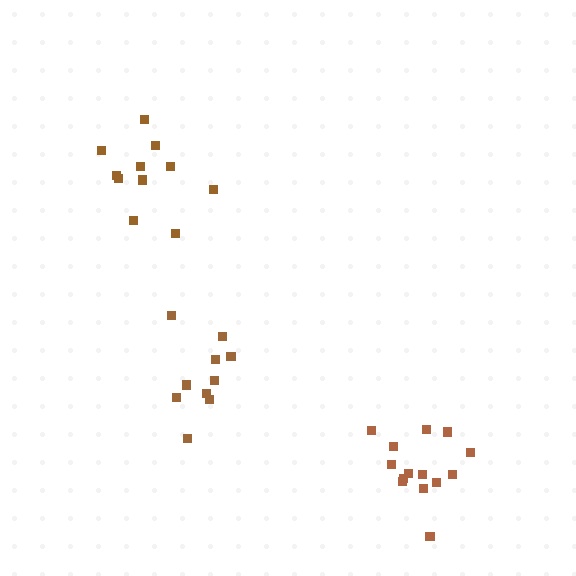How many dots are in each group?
Group 1: 14 dots, Group 2: 11 dots, Group 3: 10 dots (35 total).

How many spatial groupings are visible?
There are 3 spatial groupings.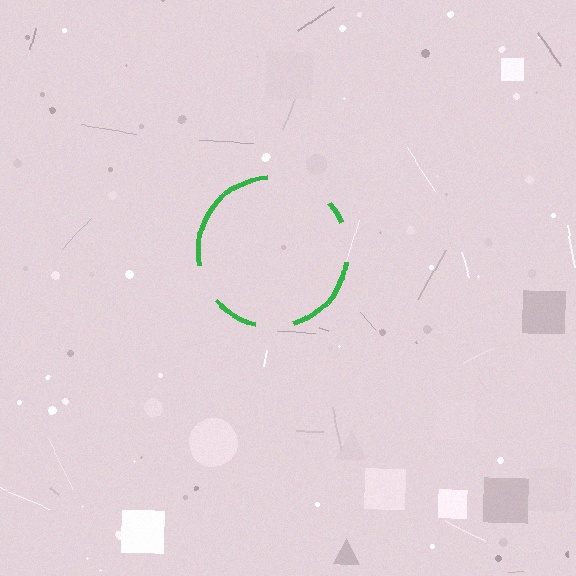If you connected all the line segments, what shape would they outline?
They would outline a circle.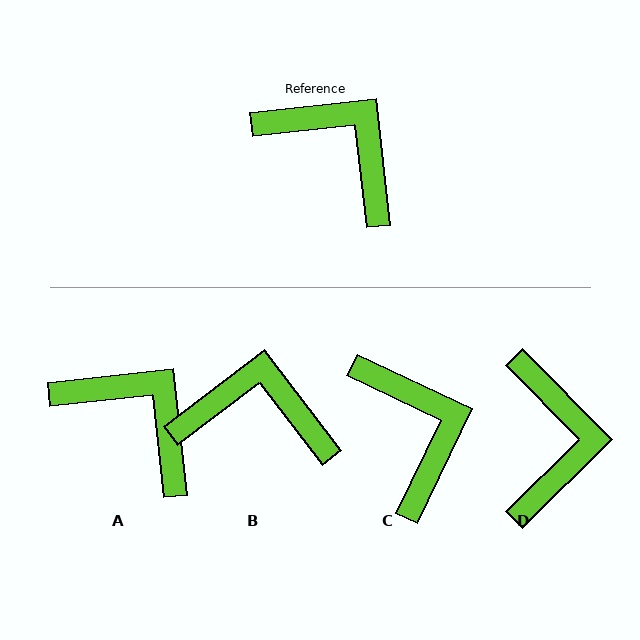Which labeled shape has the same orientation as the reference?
A.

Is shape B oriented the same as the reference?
No, it is off by about 31 degrees.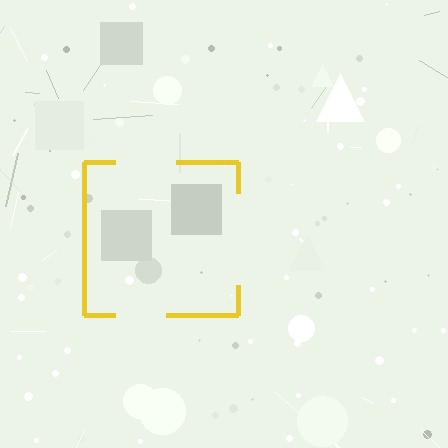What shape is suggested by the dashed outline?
The dashed outline suggests a square.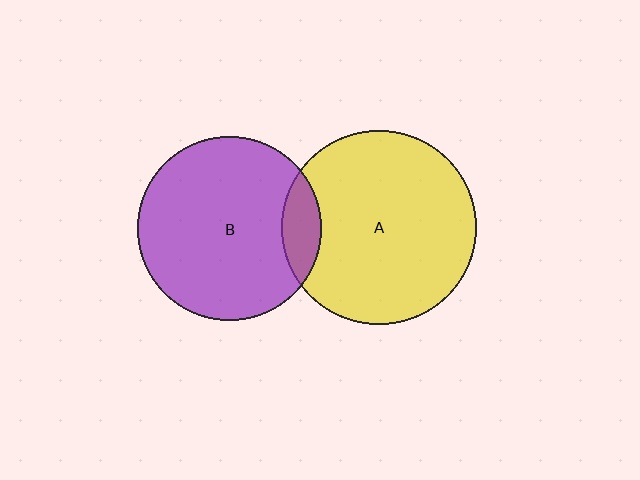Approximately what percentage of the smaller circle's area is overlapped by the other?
Approximately 10%.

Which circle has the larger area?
Circle A (yellow).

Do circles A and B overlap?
Yes.